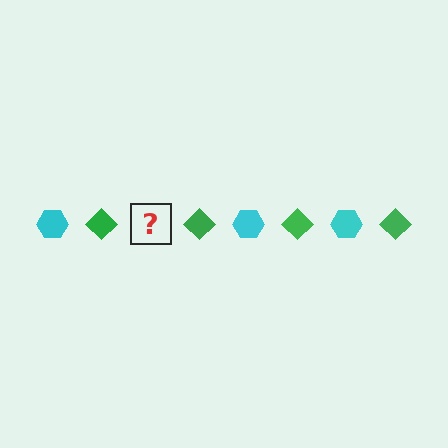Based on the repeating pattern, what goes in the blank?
The blank should be a cyan hexagon.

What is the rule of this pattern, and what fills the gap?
The rule is that the pattern alternates between cyan hexagon and green diamond. The gap should be filled with a cyan hexagon.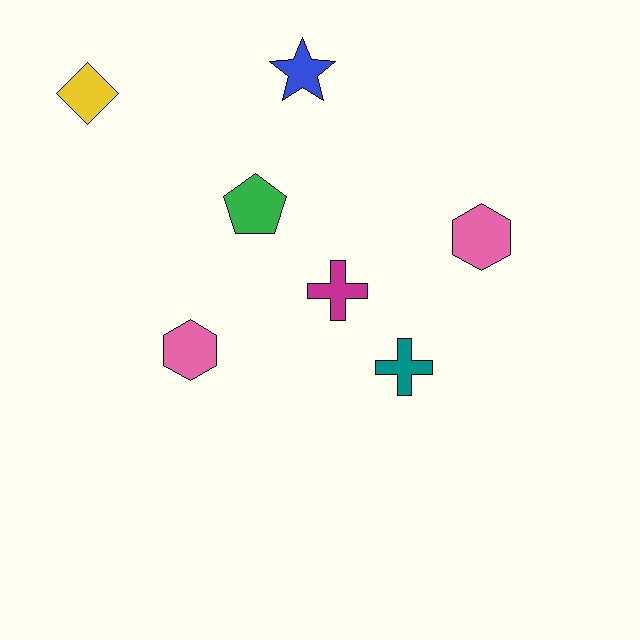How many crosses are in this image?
There are 2 crosses.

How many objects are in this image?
There are 7 objects.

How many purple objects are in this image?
There are no purple objects.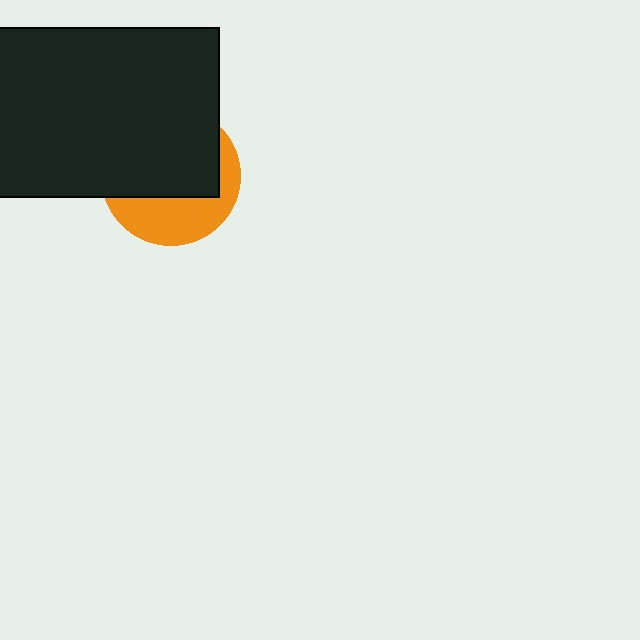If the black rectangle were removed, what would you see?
You would see the complete orange circle.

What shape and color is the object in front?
The object in front is a black rectangle.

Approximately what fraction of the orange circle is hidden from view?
Roughly 62% of the orange circle is hidden behind the black rectangle.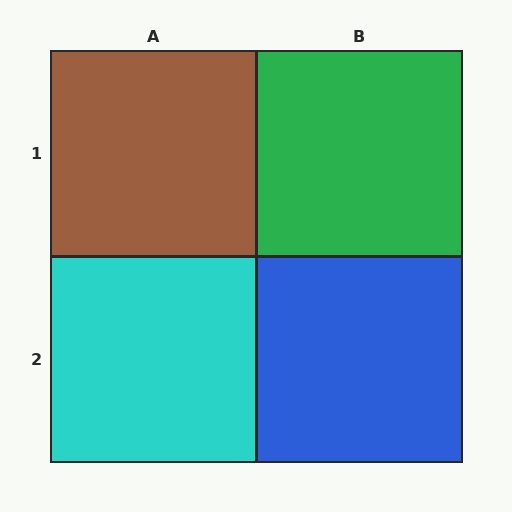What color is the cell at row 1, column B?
Green.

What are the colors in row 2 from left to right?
Cyan, blue.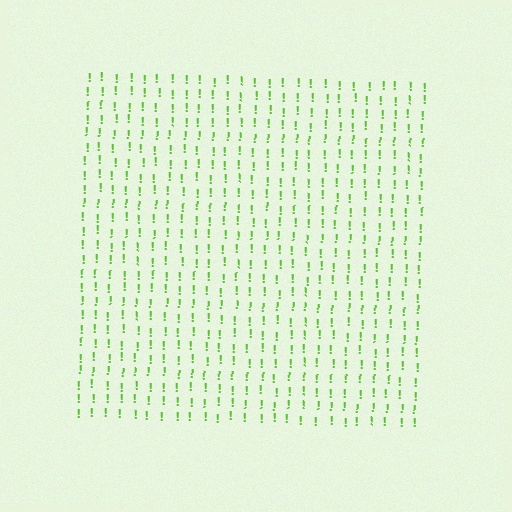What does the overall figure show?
The overall figure shows a square.